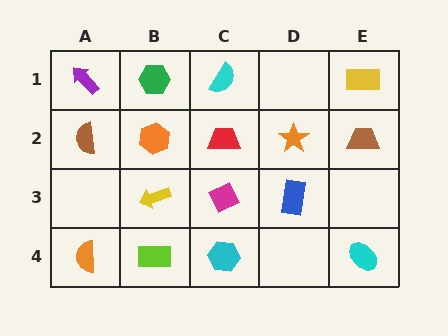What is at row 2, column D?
An orange star.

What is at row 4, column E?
A cyan ellipse.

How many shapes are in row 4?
4 shapes.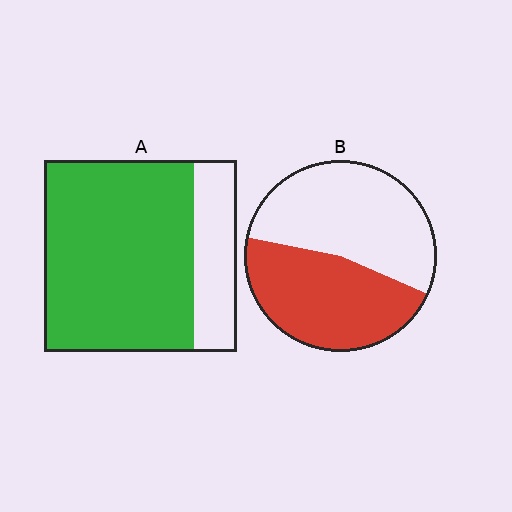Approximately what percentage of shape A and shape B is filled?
A is approximately 80% and B is approximately 45%.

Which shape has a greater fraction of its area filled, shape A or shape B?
Shape A.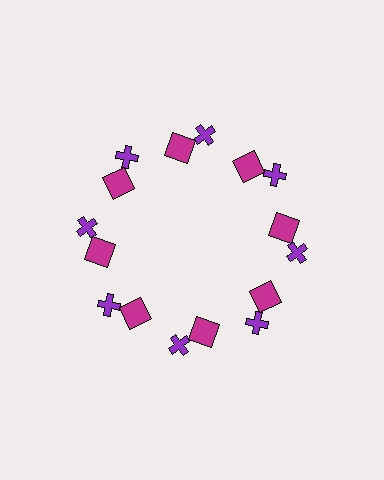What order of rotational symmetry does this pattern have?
This pattern has 8-fold rotational symmetry.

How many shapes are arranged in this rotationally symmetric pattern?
There are 16 shapes, arranged in 8 groups of 2.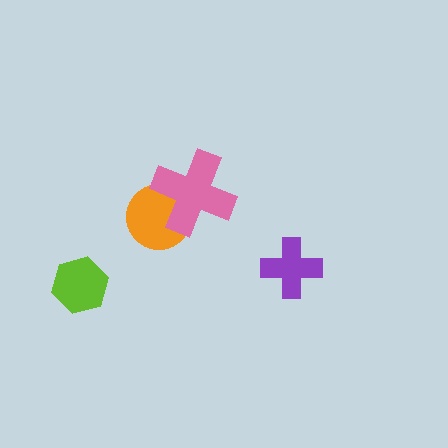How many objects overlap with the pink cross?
1 object overlaps with the pink cross.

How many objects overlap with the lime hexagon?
0 objects overlap with the lime hexagon.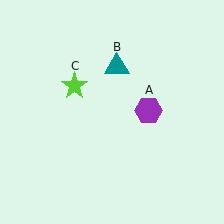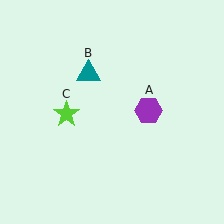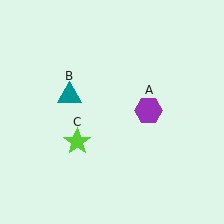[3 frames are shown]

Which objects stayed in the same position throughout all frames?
Purple hexagon (object A) remained stationary.